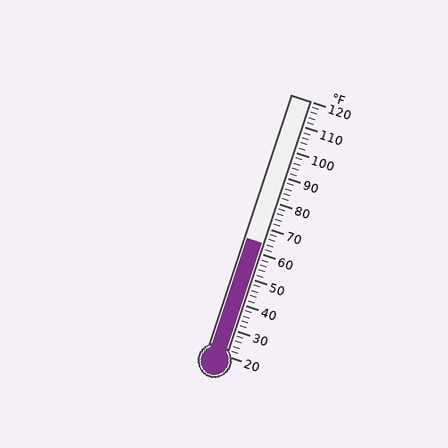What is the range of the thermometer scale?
The thermometer scale ranges from 20°F to 120°F.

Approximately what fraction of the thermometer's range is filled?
The thermometer is filled to approximately 45% of its range.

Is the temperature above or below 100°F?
The temperature is below 100°F.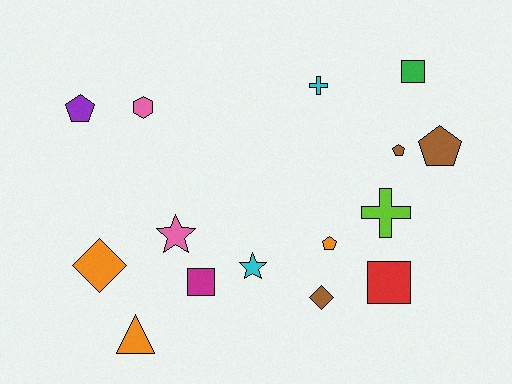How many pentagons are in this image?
There are 4 pentagons.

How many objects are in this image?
There are 15 objects.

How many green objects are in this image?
There is 1 green object.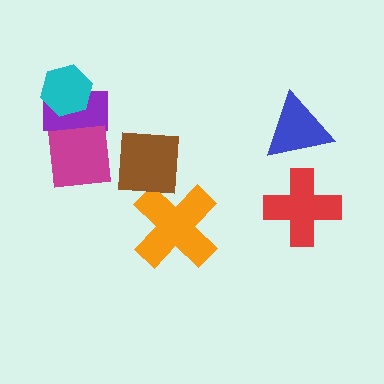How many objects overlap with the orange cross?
1 object overlaps with the orange cross.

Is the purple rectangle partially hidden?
Yes, it is partially covered by another shape.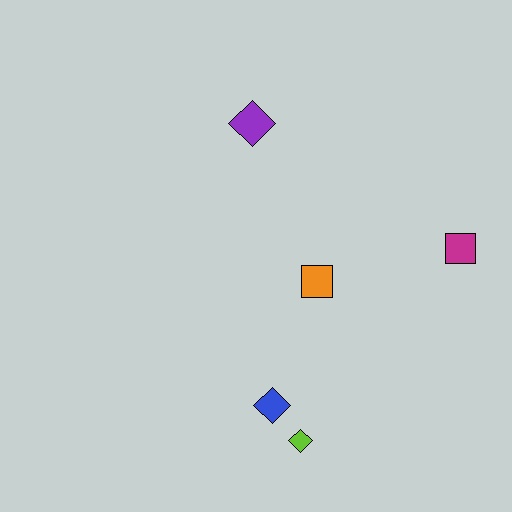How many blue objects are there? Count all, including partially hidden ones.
There is 1 blue object.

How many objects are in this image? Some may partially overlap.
There are 5 objects.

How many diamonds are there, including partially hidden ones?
There are 3 diamonds.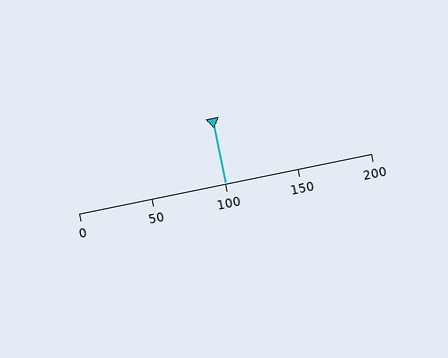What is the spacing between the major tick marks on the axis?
The major ticks are spaced 50 apart.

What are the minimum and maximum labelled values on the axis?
The axis runs from 0 to 200.